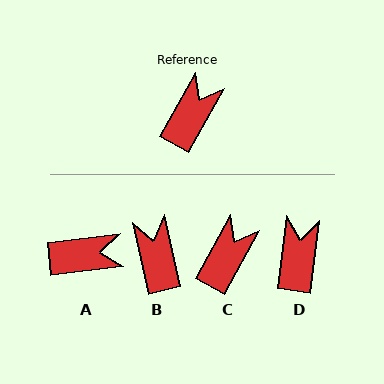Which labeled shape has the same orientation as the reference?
C.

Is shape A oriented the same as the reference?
No, it is off by about 55 degrees.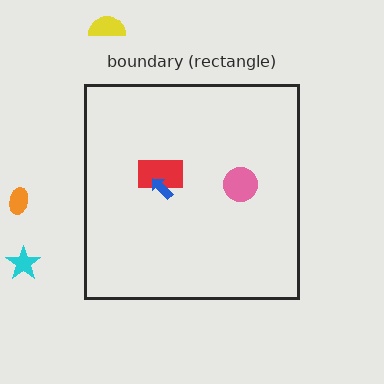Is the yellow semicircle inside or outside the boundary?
Outside.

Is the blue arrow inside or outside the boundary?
Inside.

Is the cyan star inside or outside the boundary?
Outside.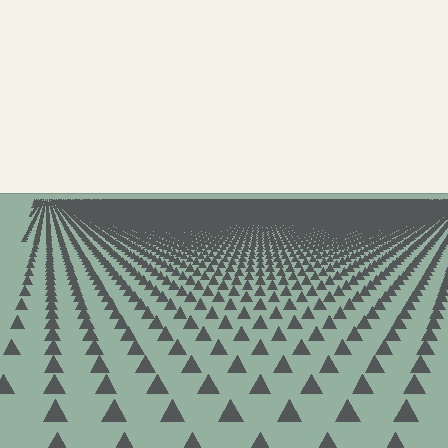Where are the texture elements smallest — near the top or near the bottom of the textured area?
Near the top.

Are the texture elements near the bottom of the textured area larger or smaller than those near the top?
Larger. Near the bottom, elements are closer to the viewer and appear at a bigger on-screen size.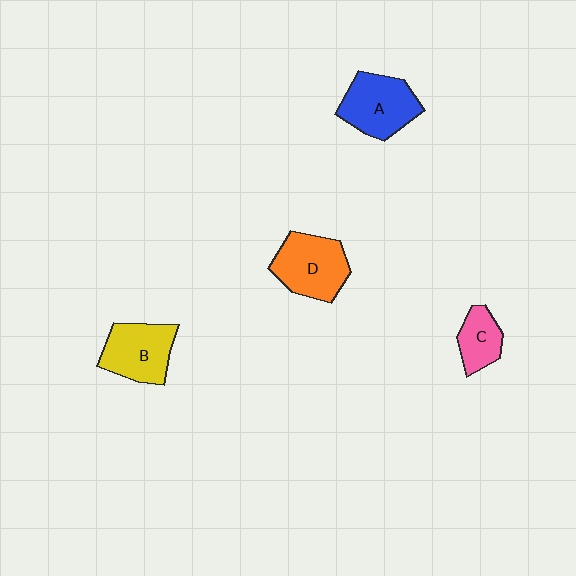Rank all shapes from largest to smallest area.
From largest to smallest: D (orange), A (blue), B (yellow), C (pink).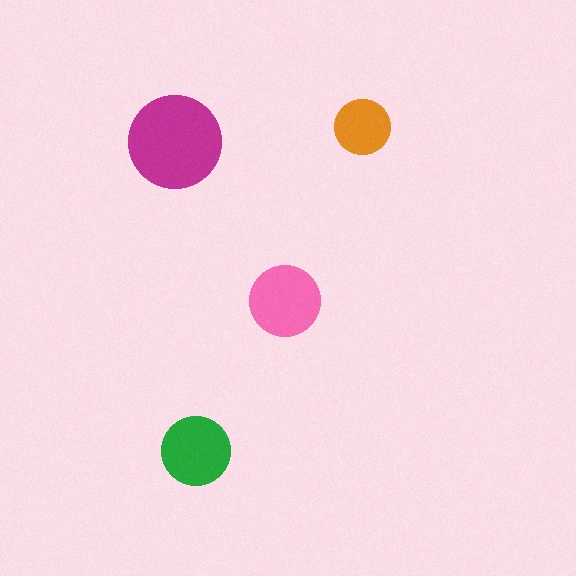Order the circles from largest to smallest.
the magenta one, the pink one, the green one, the orange one.